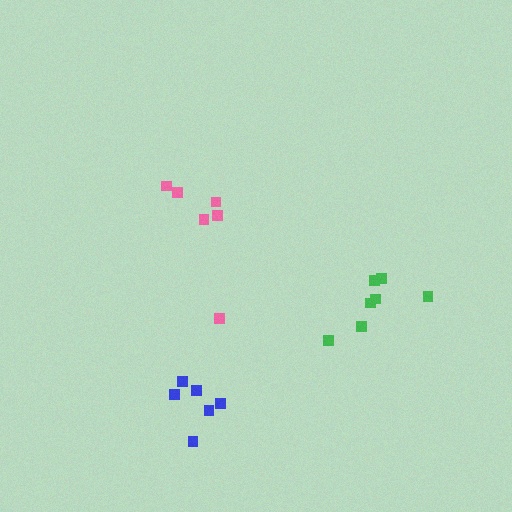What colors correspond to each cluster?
The clusters are colored: green, pink, blue.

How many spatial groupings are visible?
There are 3 spatial groupings.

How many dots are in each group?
Group 1: 7 dots, Group 2: 6 dots, Group 3: 6 dots (19 total).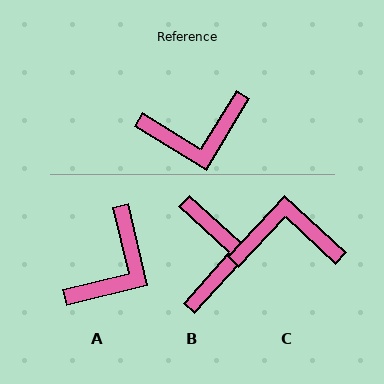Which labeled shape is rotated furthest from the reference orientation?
C, about 168 degrees away.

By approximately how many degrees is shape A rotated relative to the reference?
Approximately 45 degrees counter-clockwise.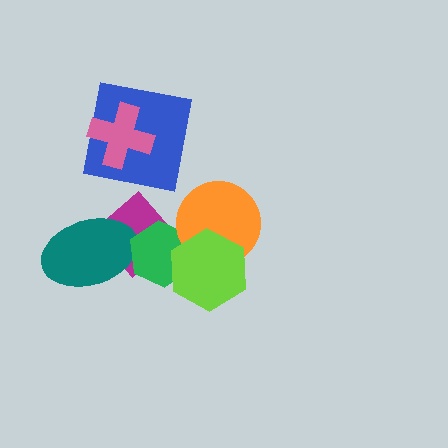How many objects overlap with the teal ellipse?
2 objects overlap with the teal ellipse.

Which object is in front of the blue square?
The pink cross is in front of the blue square.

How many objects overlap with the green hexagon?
4 objects overlap with the green hexagon.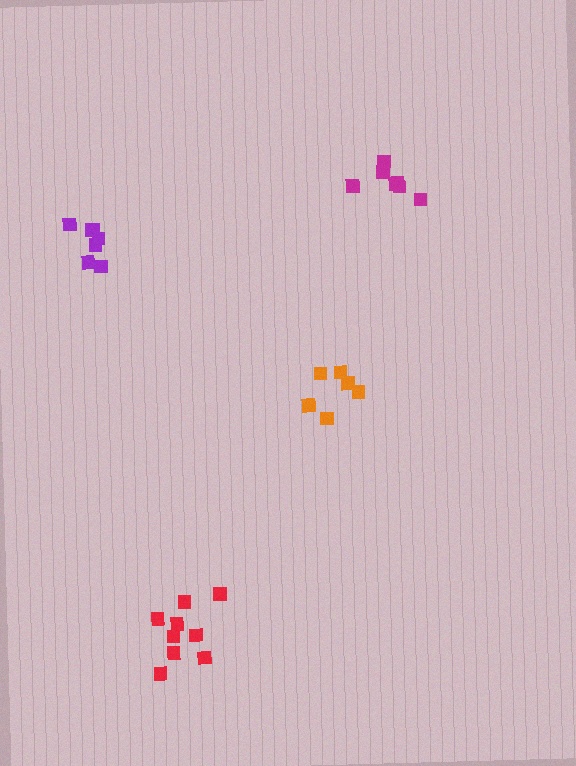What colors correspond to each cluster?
The clusters are colored: red, magenta, orange, purple.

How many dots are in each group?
Group 1: 9 dots, Group 2: 7 dots, Group 3: 6 dots, Group 4: 7 dots (29 total).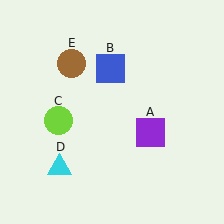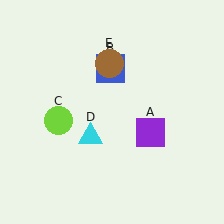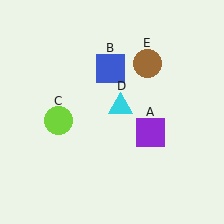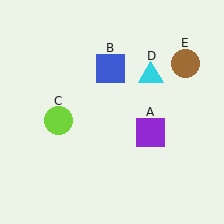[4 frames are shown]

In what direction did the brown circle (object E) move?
The brown circle (object E) moved right.